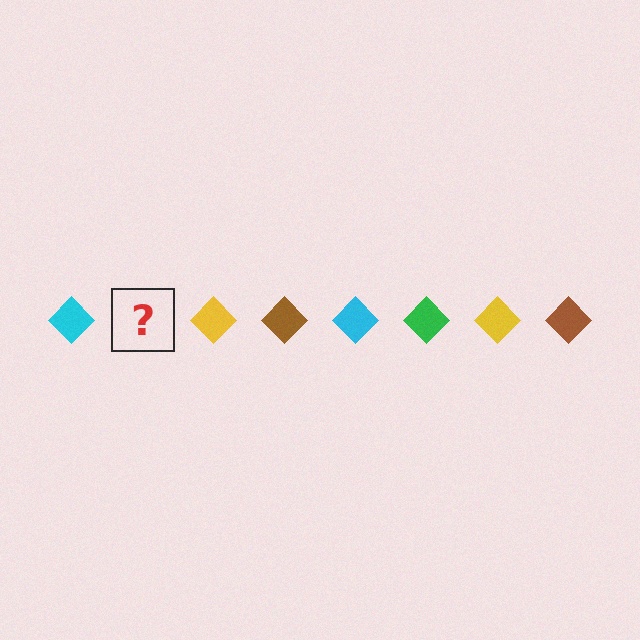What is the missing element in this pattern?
The missing element is a green diamond.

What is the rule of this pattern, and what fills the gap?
The rule is that the pattern cycles through cyan, green, yellow, brown diamonds. The gap should be filled with a green diamond.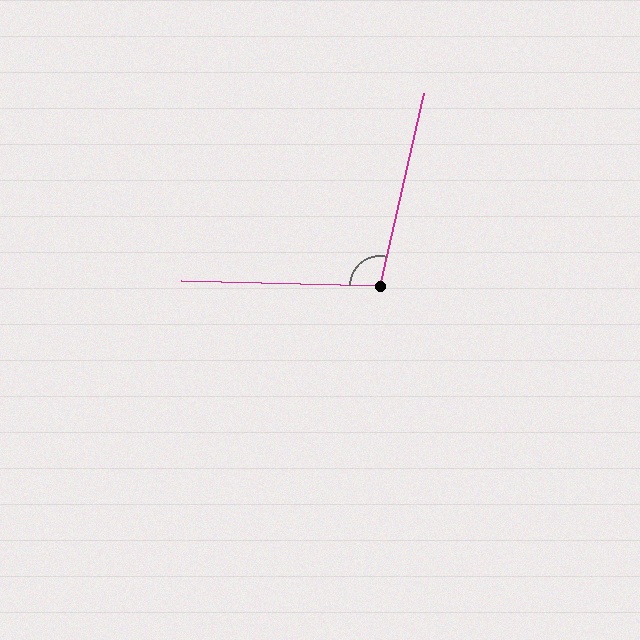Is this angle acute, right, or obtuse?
It is obtuse.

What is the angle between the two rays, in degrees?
Approximately 101 degrees.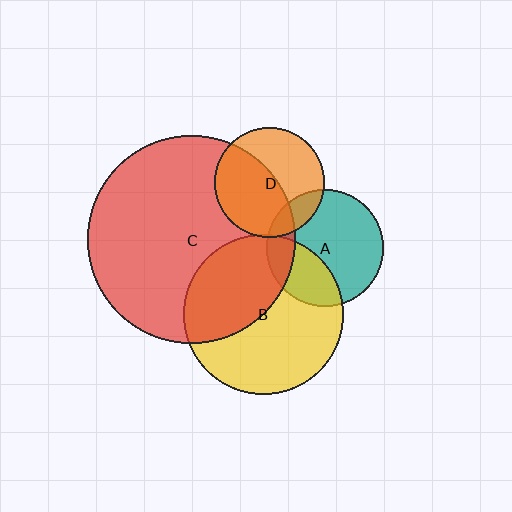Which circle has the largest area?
Circle C (red).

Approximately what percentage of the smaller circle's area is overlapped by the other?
Approximately 55%.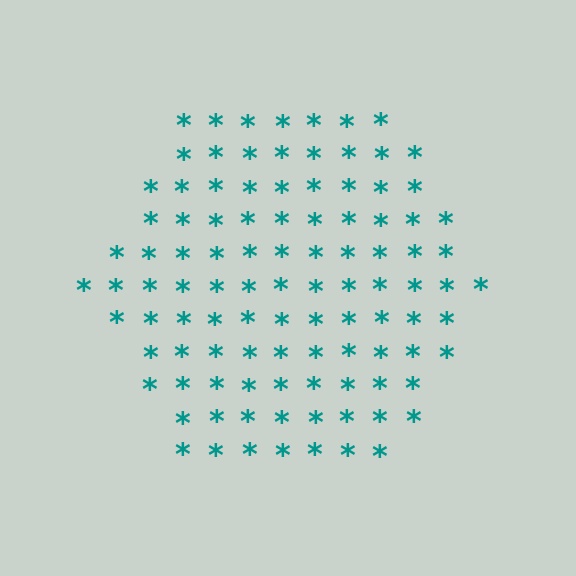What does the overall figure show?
The overall figure shows a hexagon.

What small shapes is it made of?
It is made of small asterisks.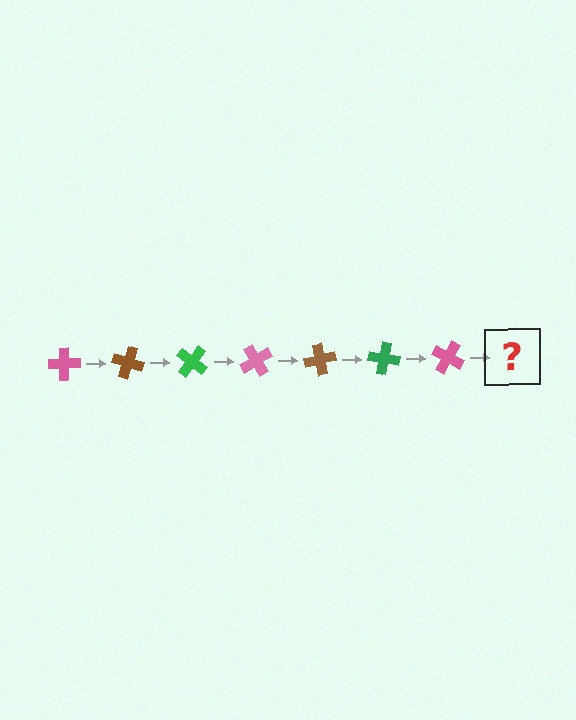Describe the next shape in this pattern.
It should be a brown cross, rotated 140 degrees from the start.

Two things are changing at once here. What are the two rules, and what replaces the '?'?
The two rules are that it rotates 20 degrees each step and the color cycles through pink, brown, and green. The '?' should be a brown cross, rotated 140 degrees from the start.